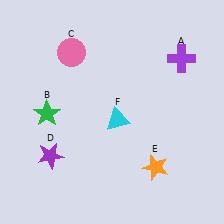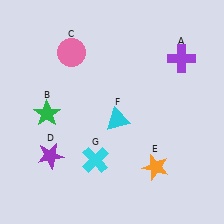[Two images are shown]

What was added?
A cyan cross (G) was added in Image 2.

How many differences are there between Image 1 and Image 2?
There is 1 difference between the two images.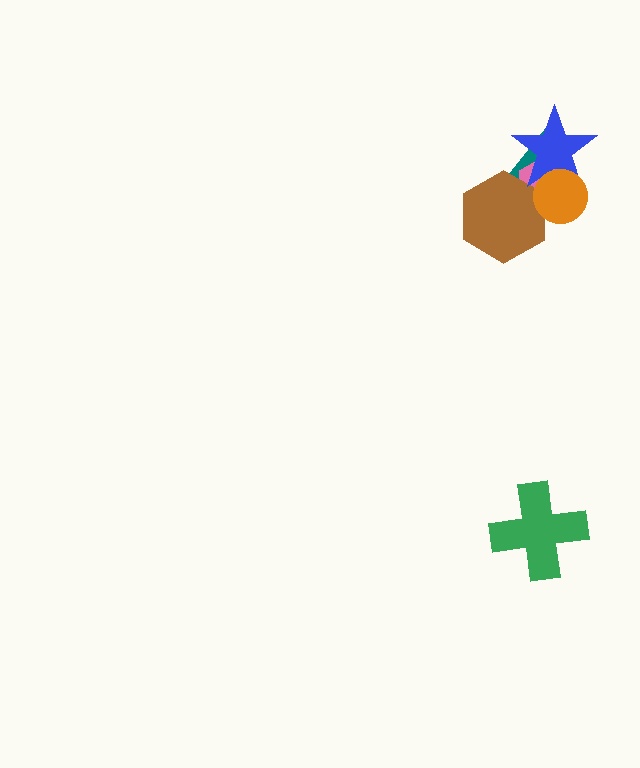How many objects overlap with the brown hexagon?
3 objects overlap with the brown hexagon.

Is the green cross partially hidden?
No, no other shape covers it.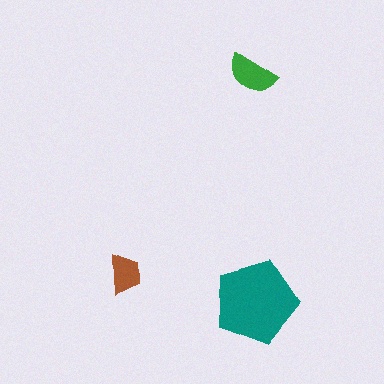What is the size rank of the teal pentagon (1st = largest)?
1st.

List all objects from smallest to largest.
The brown trapezoid, the green semicircle, the teal pentagon.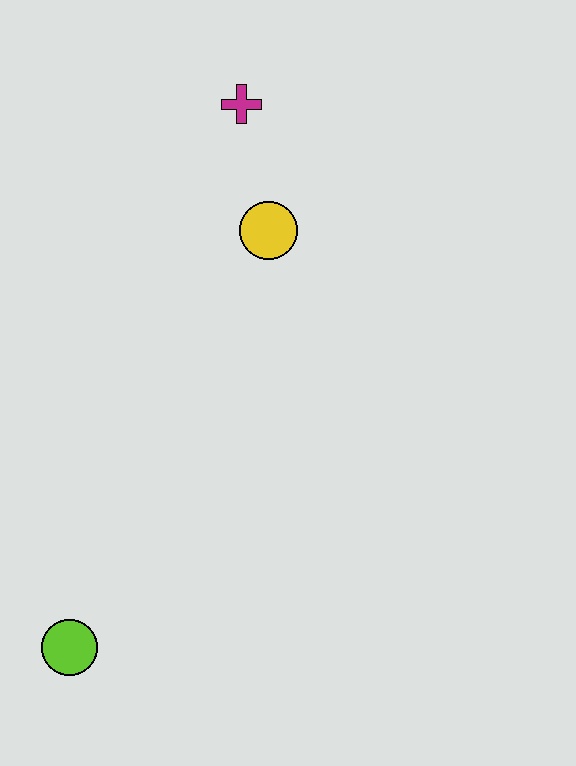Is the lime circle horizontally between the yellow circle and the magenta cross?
No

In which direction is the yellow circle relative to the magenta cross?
The yellow circle is below the magenta cross.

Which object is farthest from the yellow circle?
The lime circle is farthest from the yellow circle.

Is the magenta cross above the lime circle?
Yes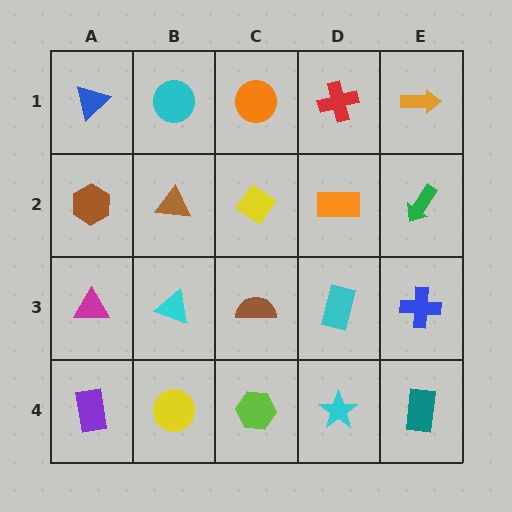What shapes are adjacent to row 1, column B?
A brown triangle (row 2, column B), a blue triangle (row 1, column A), an orange circle (row 1, column C).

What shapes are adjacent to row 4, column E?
A blue cross (row 3, column E), a cyan star (row 4, column D).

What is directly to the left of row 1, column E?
A red cross.